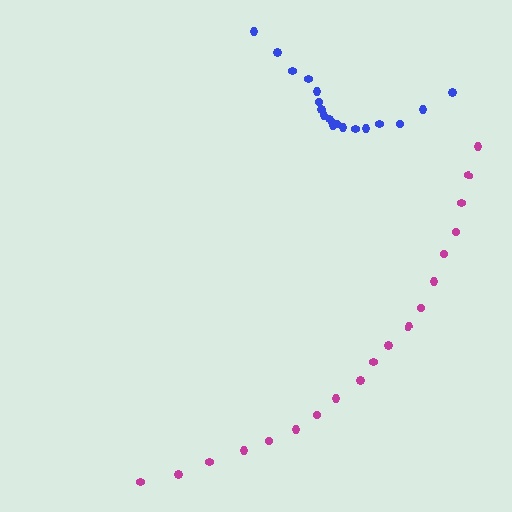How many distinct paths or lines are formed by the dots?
There are 2 distinct paths.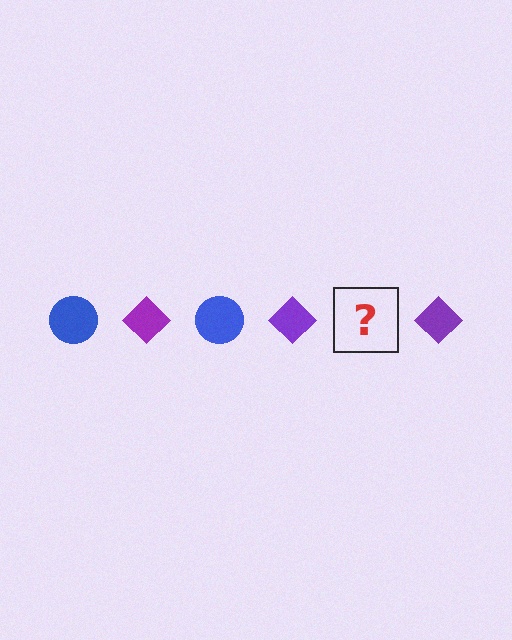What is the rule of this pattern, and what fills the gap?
The rule is that the pattern alternates between blue circle and purple diamond. The gap should be filled with a blue circle.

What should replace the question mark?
The question mark should be replaced with a blue circle.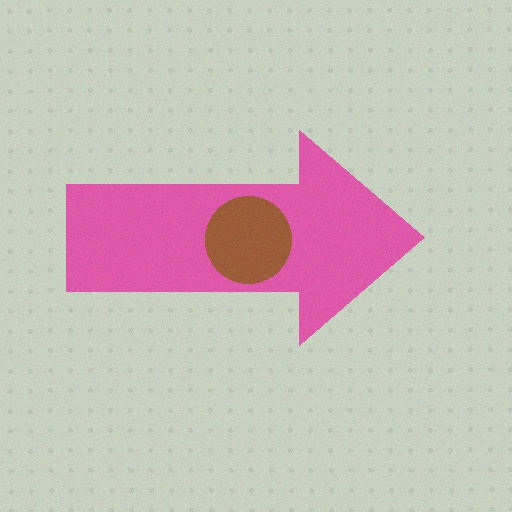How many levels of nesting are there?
2.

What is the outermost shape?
The pink arrow.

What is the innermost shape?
The brown circle.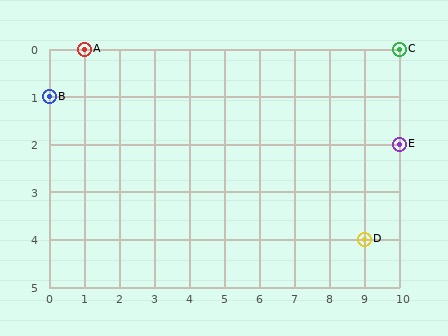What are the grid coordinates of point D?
Point D is at grid coordinates (9, 4).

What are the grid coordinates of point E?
Point E is at grid coordinates (10, 2).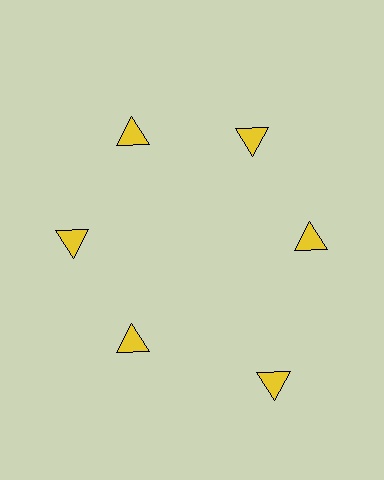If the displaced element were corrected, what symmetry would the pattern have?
It would have 6-fold rotational symmetry — the pattern would map onto itself every 60 degrees.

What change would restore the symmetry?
The symmetry would be restored by moving it inward, back onto the ring so that all 6 triangles sit at equal angles and equal distance from the center.